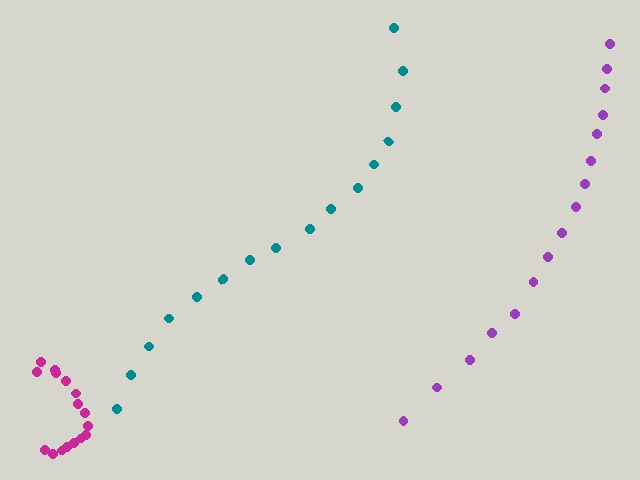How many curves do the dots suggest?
There are 3 distinct paths.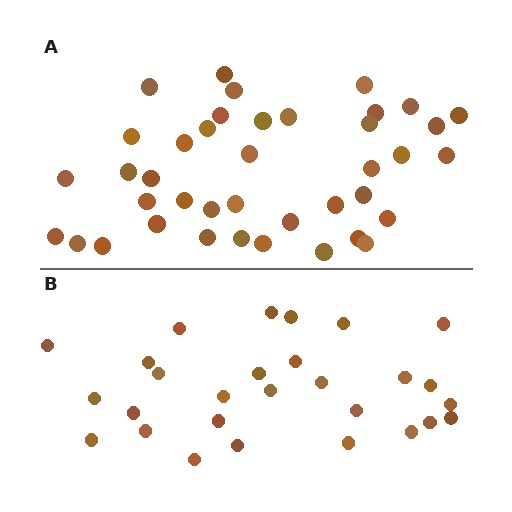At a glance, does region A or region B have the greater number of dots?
Region A (the top region) has more dots.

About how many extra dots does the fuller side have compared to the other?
Region A has roughly 12 or so more dots than region B.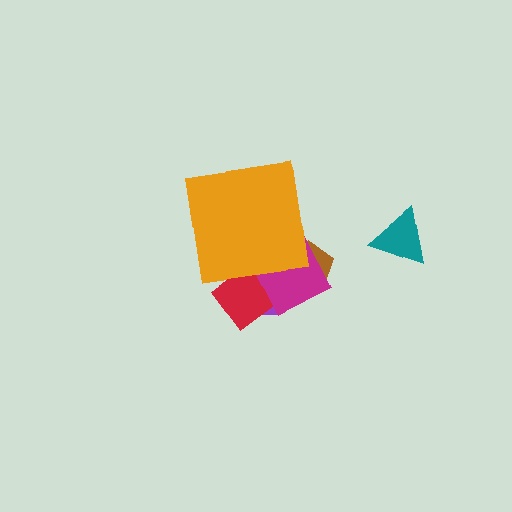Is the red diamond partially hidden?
Yes, the red diamond is partially hidden behind the orange square.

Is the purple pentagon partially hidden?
Yes, the purple pentagon is partially hidden behind the orange square.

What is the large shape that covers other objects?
An orange square.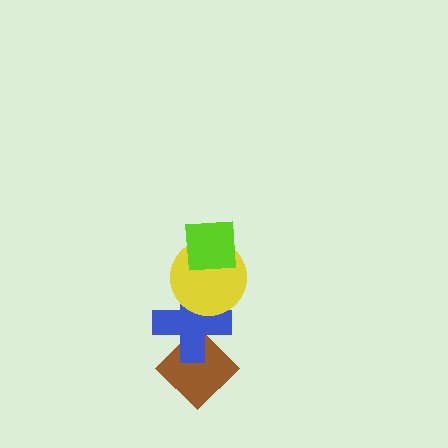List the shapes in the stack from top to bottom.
From top to bottom: the lime square, the yellow circle, the blue cross, the brown diamond.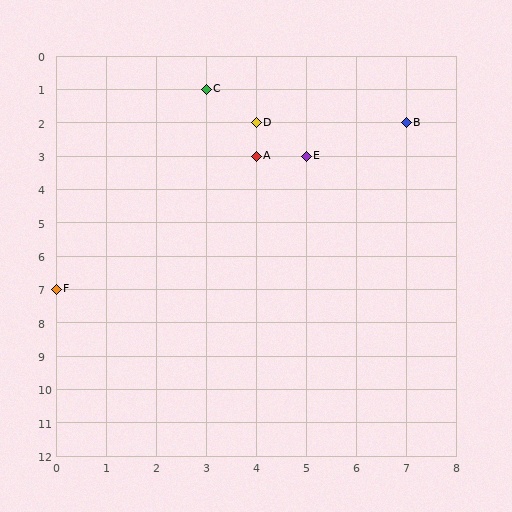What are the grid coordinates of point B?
Point B is at grid coordinates (7, 2).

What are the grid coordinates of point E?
Point E is at grid coordinates (5, 3).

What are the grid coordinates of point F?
Point F is at grid coordinates (0, 7).